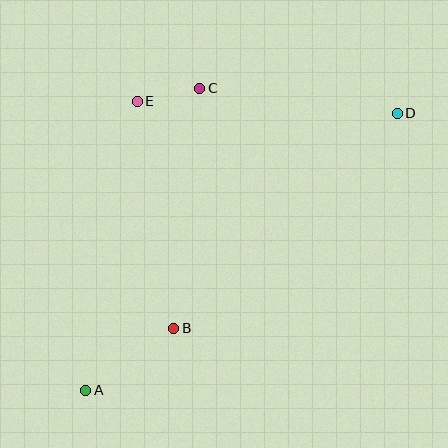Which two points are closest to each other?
Points C and E are closest to each other.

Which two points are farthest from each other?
Points A and D are farthest from each other.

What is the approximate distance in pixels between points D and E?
The distance between D and E is approximately 260 pixels.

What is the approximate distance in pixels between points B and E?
The distance between B and E is approximately 230 pixels.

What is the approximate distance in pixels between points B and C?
The distance between B and C is approximately 241 pixels.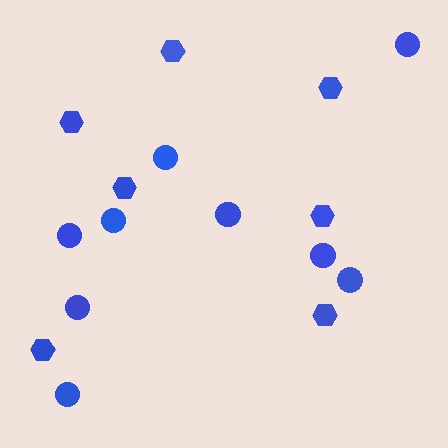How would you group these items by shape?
There are 2 groups: one group of hexagons (7) and one group of circles (9).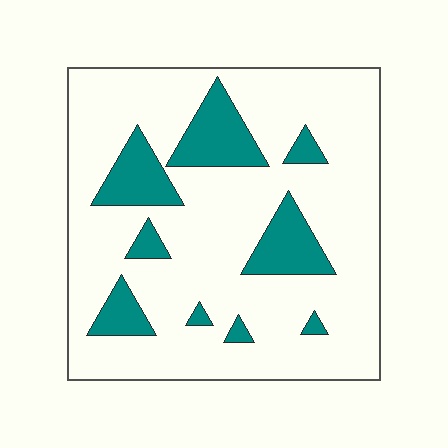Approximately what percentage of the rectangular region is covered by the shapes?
Approximately 20%.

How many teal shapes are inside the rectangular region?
9.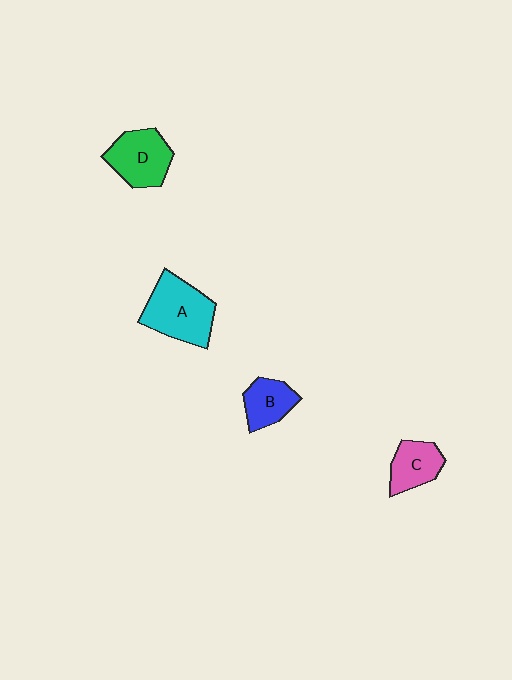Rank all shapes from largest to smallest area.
From largest to smallest: A (cyan), D (green), C (pink), B (blue).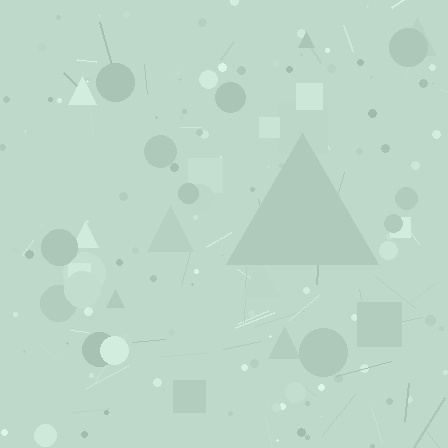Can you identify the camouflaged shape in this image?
The camouflaged shape is a triangle.